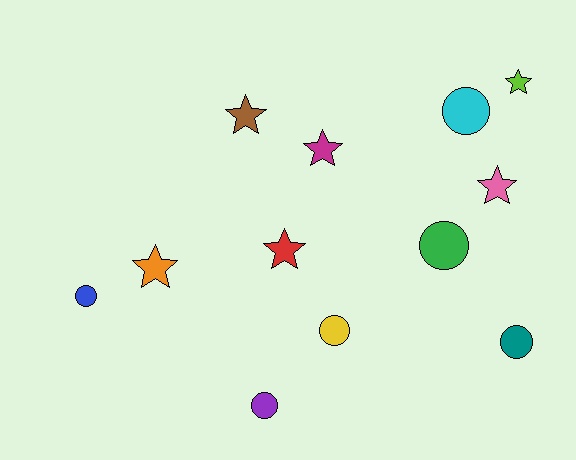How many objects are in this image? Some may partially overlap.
There are 12 objects.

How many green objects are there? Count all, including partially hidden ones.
There is 1 green object.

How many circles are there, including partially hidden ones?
There are 6 circles.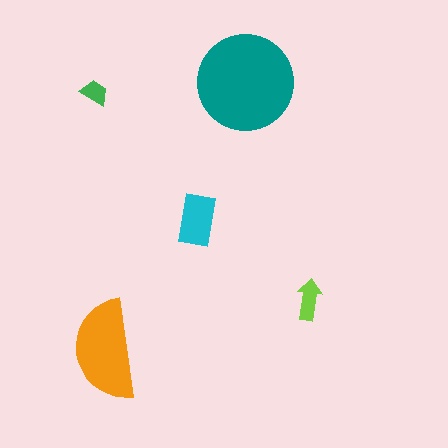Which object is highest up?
The teal circle is topmost.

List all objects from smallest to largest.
The green trapezoid, the lime arrow, the cyan rectangle, the orange semicircle, the teal circle.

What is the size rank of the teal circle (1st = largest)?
1st.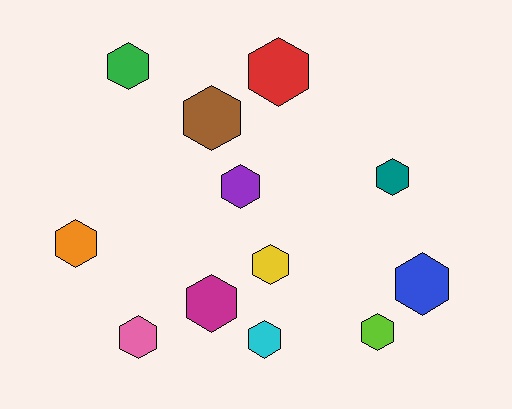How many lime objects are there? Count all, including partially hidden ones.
There is 1 lime object.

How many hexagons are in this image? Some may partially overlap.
There are 12 hexagons.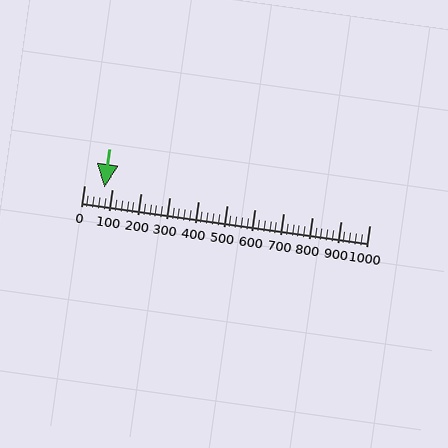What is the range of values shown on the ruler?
The ruler shows values from 0 to 1000.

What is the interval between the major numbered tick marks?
The major tick marks are spaced 100 units apart.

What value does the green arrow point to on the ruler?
The green arrow points to approximately 72.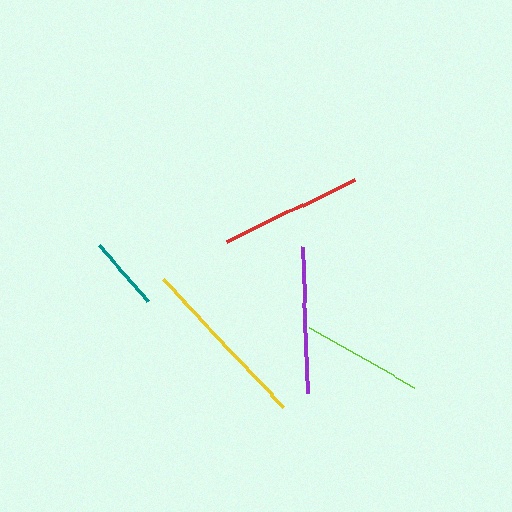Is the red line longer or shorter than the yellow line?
The yellow line is longer than the red line.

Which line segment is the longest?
The yellow line is the longest at approximately 176 pixels.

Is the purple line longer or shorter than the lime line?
The purple line is longer than the lime line.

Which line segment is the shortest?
The teal line is the shortest at approximately 74 pixels.